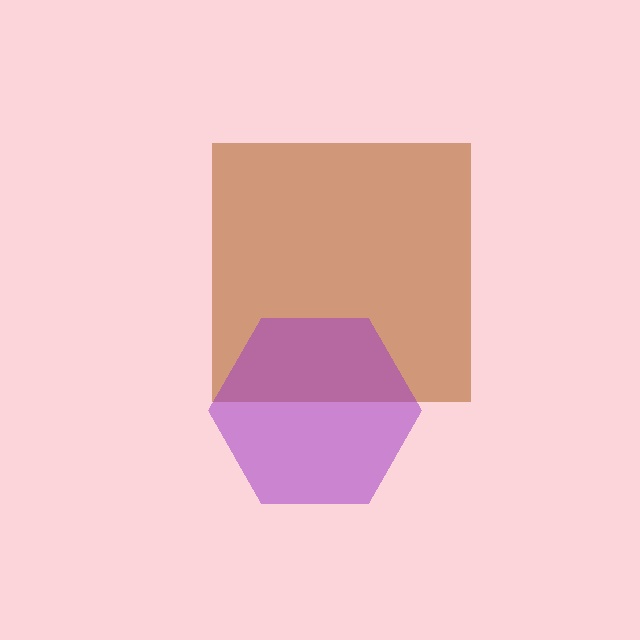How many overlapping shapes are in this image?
There are 2 overlapping shapes in the image.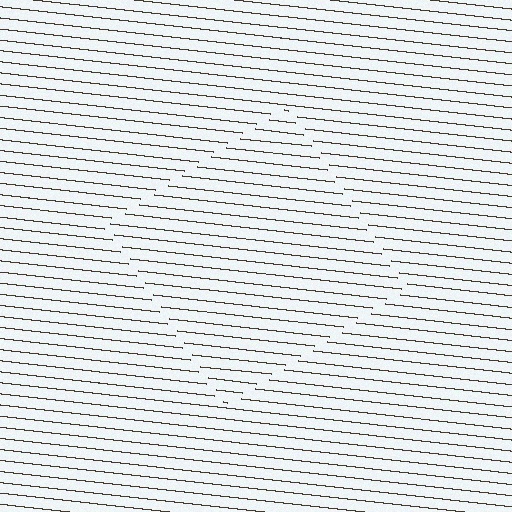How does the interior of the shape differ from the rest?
The interior of the shape contains the same grating, shifted by half a period — the contour is defined by the phase discontinuity where line-ends from the inner and outer gratings abut.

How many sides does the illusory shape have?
4 sides — the line-ends trace a square.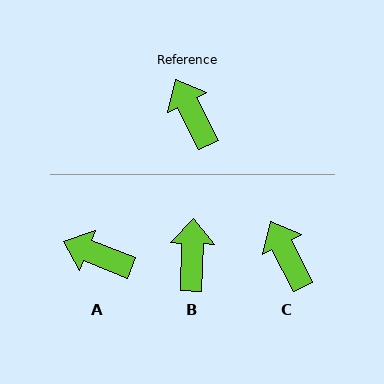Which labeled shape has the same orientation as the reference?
C.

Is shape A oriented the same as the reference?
No, it is off by about 42 degrees.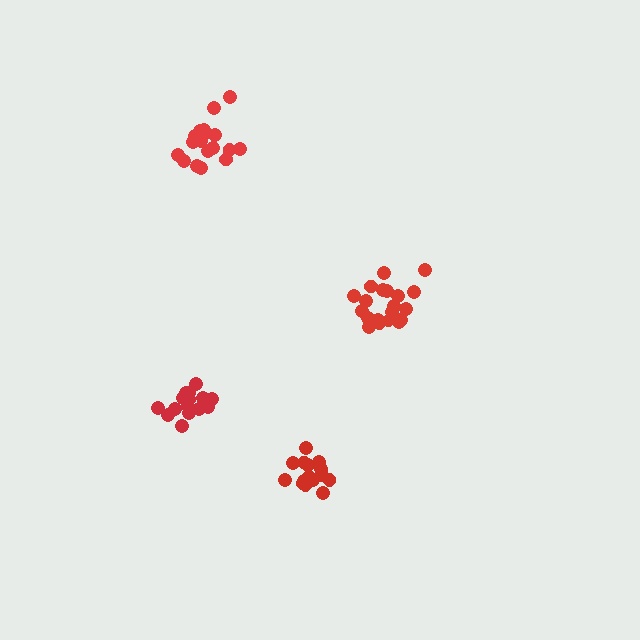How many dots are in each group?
Group 1: 15 dots, Group 2: 18 dots, Group 3: 16 dots, Group 4: 20 dots (69 total).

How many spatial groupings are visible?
There are 4 spatial groupings.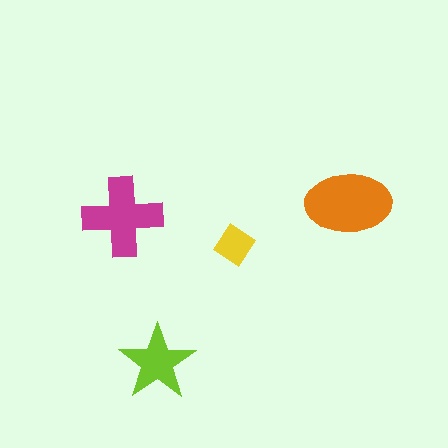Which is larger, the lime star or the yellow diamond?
The lime star.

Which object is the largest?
The orange ellipse.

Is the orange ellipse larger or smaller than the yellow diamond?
Larger.